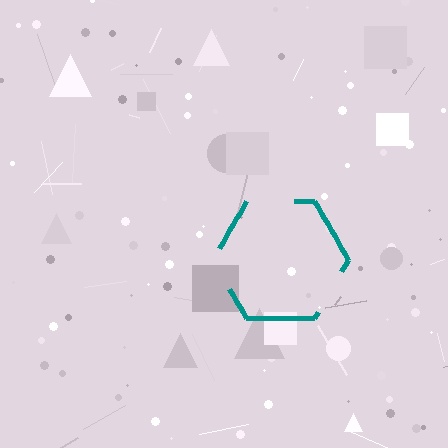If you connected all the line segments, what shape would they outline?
They would outline a hexagon.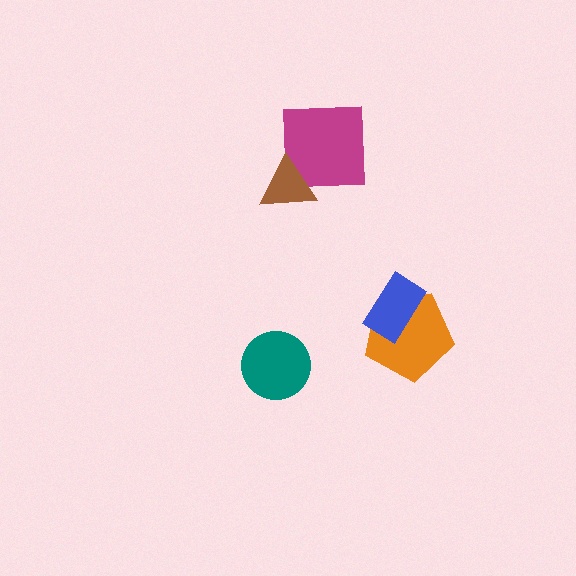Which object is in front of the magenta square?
The brown triangle is in front of the magenta square.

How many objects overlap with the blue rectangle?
1 object overlaps with the blue rectangle.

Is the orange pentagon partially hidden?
Yes, it is partially covered by another shape.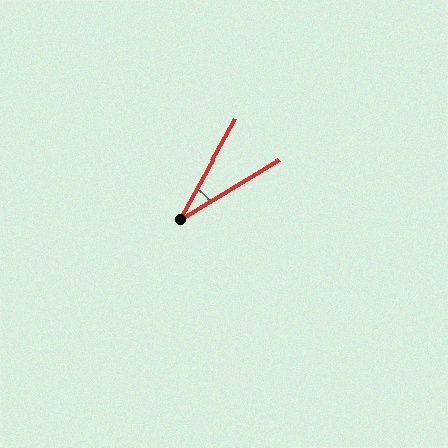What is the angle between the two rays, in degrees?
Approximately 30 degrees.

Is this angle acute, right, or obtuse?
It is acute.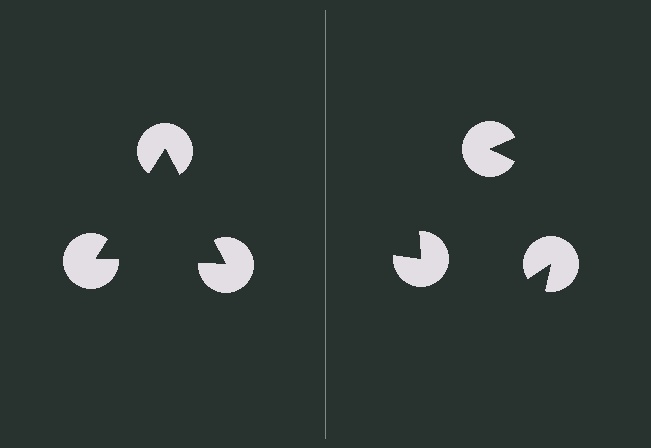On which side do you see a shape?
An illusory triangle appears on the left side. On the right side the wedge cuts are rotated, so no coherent shape forms.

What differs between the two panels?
The pac-man discs are positioned identically on both sides; only the wedge orientations differ. On the left they align to a triangle; on the right they are misaligned.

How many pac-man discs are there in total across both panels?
6 — 3 on each side.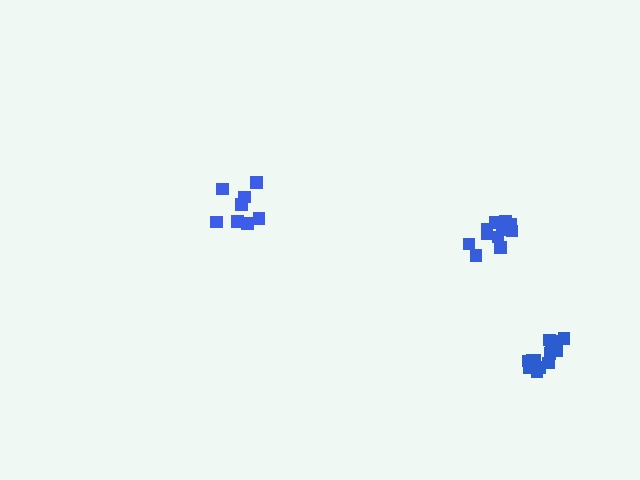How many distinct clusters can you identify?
There are 3 distinct clusters.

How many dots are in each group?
Group 1: 8 dots, Group 2: 11 dots, Group 3: 13 dots (32 total).